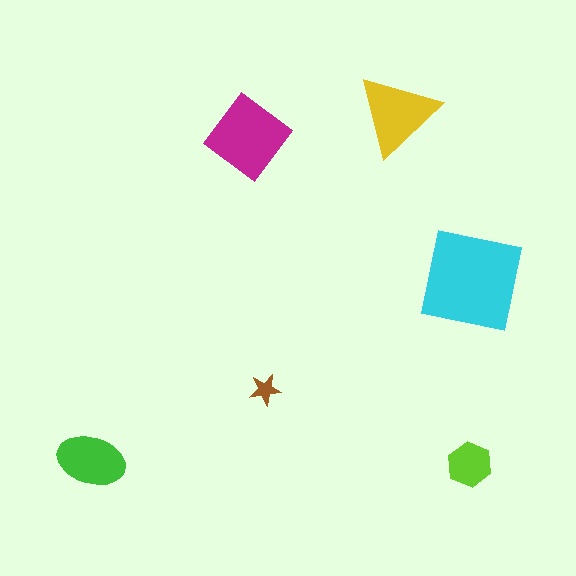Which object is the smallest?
The brown star.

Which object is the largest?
The cyan square.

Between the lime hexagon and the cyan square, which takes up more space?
The cyan square.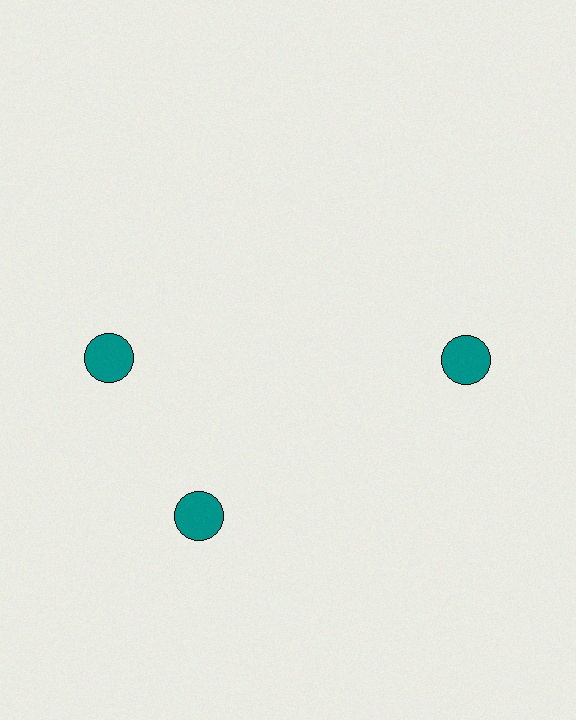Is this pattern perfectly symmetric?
No. The 3 teal circles are arranged in a ring, but one element near the 11 o'clock position is rotated out of alignment along the ring, breaking the 3-fold rotational symmetry.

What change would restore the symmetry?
The symmetry would be restored by rotating it back into even spacing with its neighbors so that all 3 circles sit at equal angles and equal distance from the center.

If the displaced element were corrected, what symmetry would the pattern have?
It would have 3-fold rotational symmetry — the pattern would map onto itself every 120 degrees.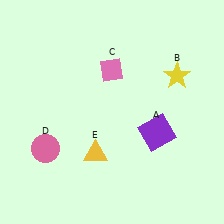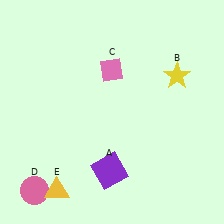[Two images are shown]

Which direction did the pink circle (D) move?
The pink circle (D) moved down.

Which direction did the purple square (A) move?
The purple square (A) moved left.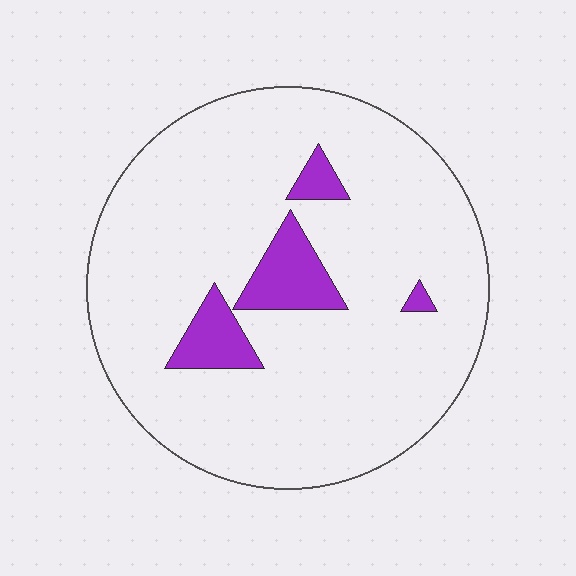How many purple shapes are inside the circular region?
4.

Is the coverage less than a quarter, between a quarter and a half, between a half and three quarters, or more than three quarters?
Less than a quarter.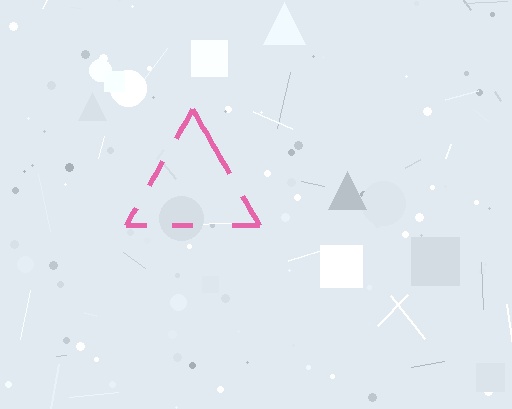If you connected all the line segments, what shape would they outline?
They would outline a triangle.